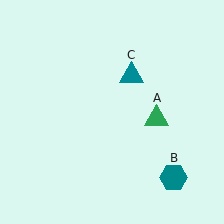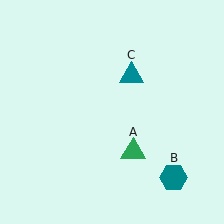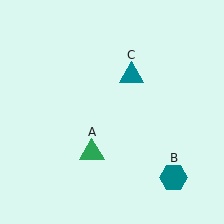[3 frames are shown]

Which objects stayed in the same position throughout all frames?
Teal hexagon (object B) and teal triangle (object C) remained stationary.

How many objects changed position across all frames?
1 object changed position: green triangle (object A).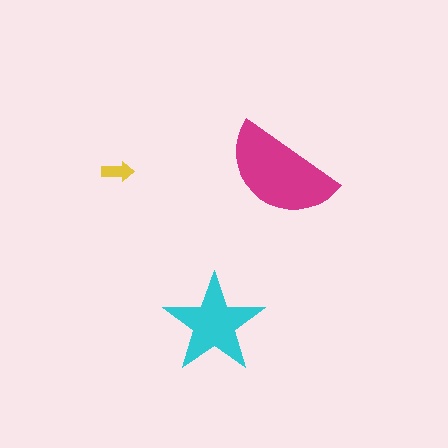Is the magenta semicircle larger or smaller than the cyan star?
Larger.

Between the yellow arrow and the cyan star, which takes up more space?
The cyan star.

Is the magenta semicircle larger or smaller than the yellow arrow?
Larger.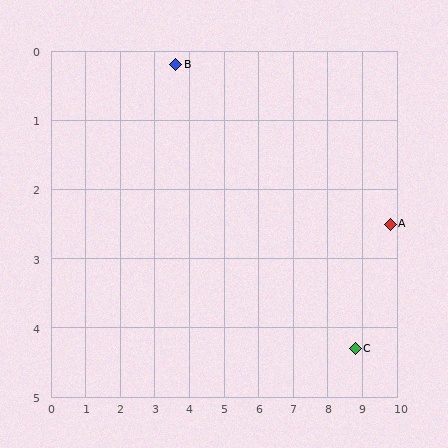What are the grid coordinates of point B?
Point B is at approximately (3.6, 0.2).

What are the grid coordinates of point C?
Point C is at approximately (8.8, 4.3).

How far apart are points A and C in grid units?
Points A and C are about 2.1 grid units apart.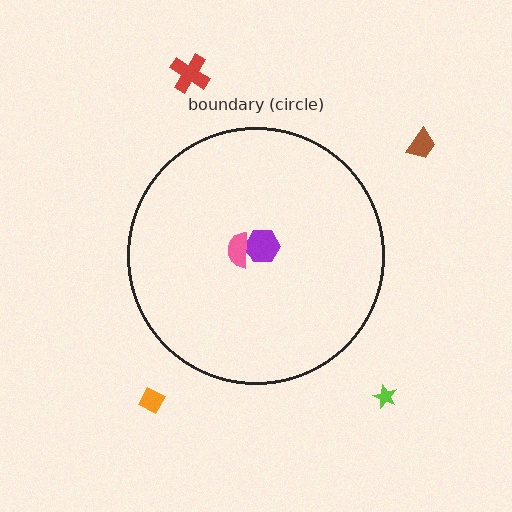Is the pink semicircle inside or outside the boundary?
Inside.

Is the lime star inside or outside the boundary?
Outside.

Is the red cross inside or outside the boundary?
Outside.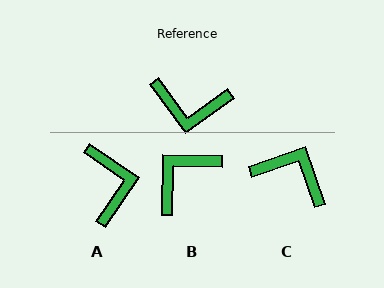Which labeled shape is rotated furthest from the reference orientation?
C, about 163 degrees away.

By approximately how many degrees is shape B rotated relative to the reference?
Approximately 127 degrees clockwise.